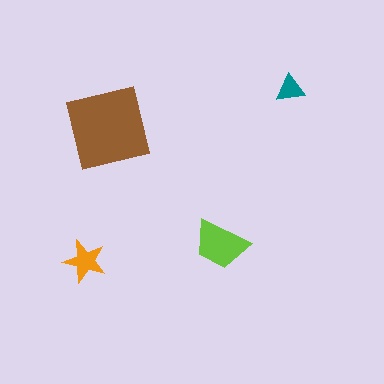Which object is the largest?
The brown square.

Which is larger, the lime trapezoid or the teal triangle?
The lime trapezoid.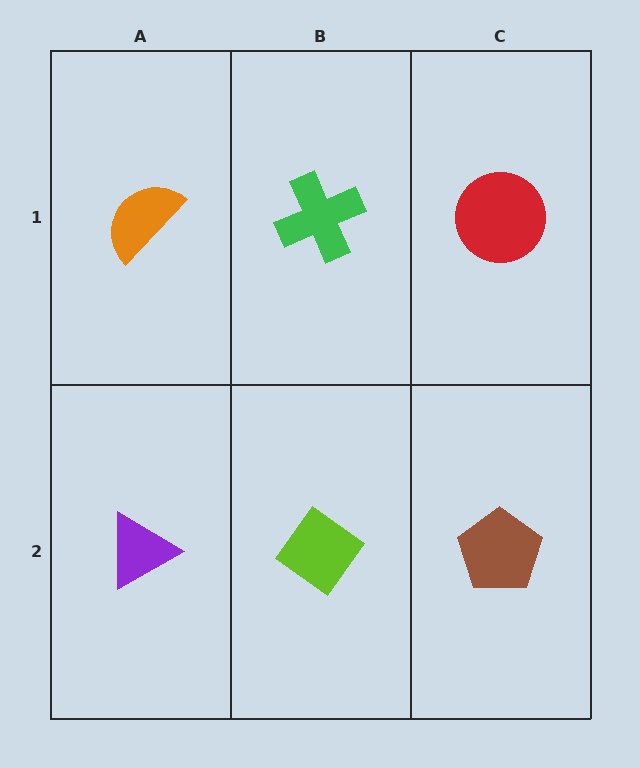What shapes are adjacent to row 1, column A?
A purple triangle (row 2, column A), a green cross (row 1, column B).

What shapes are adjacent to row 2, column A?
An orange semicircle (row 1, column A), a lime diamond (row 2, column B).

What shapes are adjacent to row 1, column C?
A brown pentagon (row 2, column C), a green cross (row 1, column B).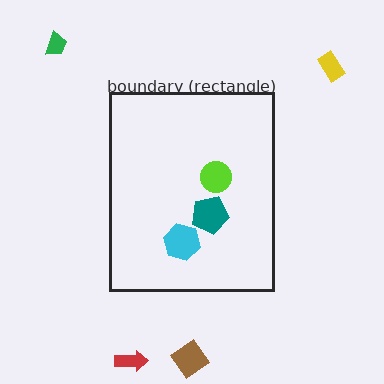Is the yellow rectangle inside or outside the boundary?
Outside.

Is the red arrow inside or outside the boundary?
Outside.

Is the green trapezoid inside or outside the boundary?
Outside.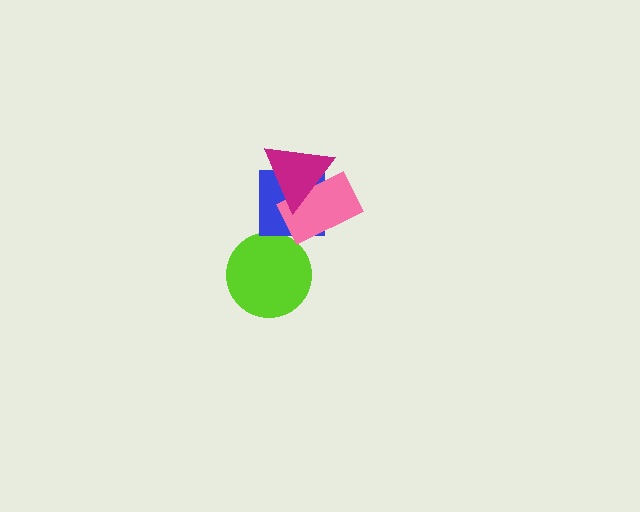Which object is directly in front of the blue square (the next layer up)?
The pink rectangle is directly in front of the blue square.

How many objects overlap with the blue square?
2 objects overlap with the blue square.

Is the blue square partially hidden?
Yes, it is partially covered by another shape.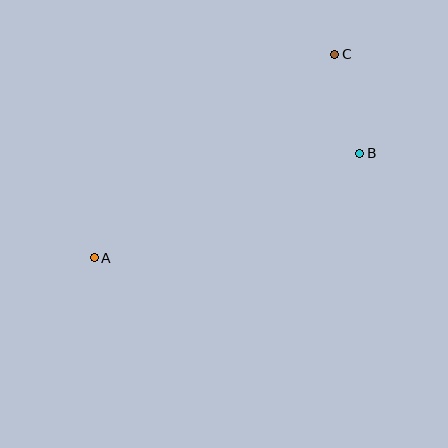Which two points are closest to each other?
Points B and C are closest to each other.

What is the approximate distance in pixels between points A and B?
The distance between A and B is approximately 286 pixels.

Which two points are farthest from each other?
Points A and C are farthest from each other.